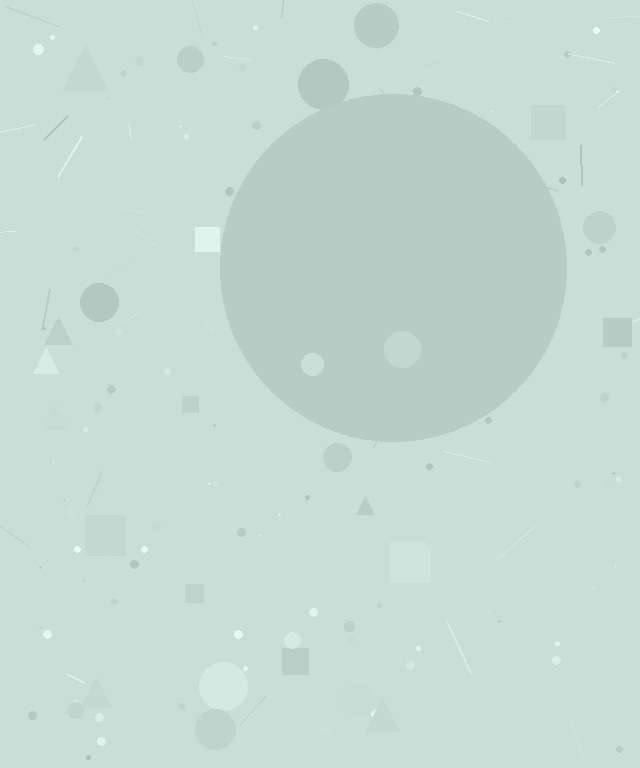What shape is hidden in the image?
A circle is hidden in the image.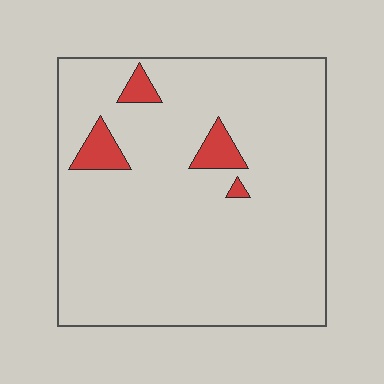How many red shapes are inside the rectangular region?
4.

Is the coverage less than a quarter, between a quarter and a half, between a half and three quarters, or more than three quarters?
Less than a quarter.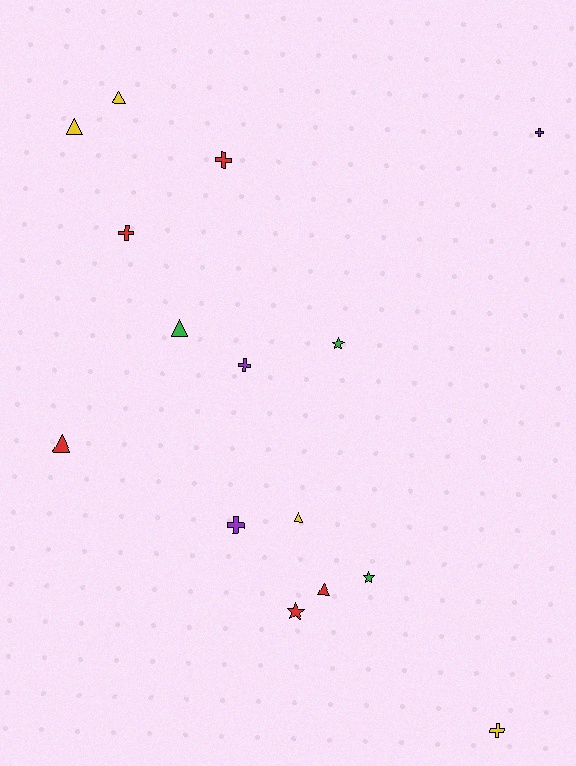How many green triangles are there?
There is 1 green triangle.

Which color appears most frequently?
Red, with 5 objects.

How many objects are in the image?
There are 15 objects.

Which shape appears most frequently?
Triangle, with 6 objects.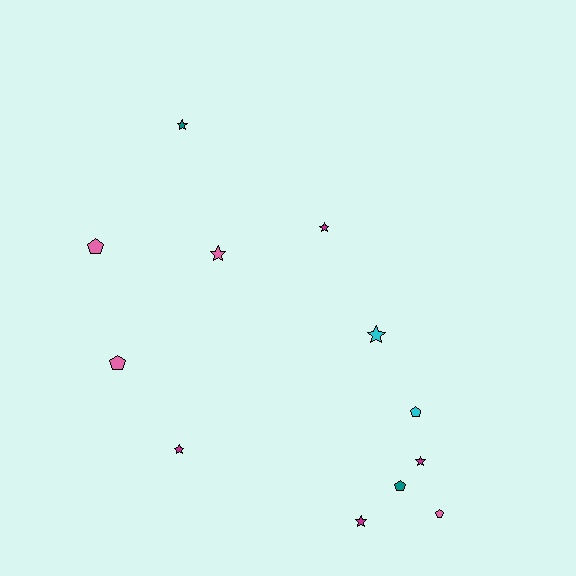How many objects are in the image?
There are 12 objects.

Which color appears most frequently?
Pink, with 4 objects.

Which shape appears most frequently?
Star, with 7 objects.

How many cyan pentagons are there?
There is 1 cyan pentagon.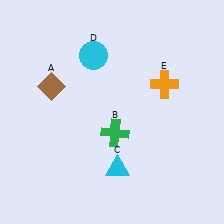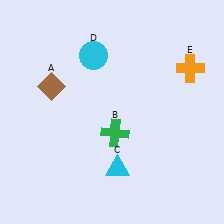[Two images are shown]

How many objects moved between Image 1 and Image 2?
1 object moved between the two images.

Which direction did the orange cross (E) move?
The orange cross (E) moved right.